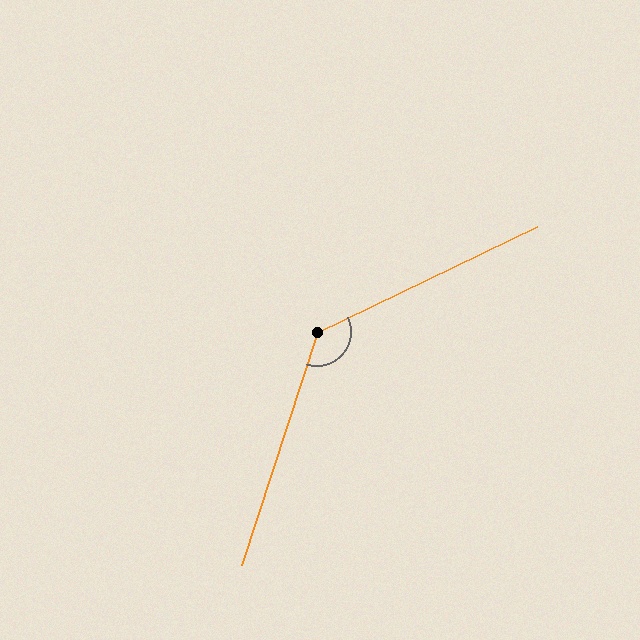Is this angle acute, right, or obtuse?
It is obtuse.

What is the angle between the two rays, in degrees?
Approximately 133 degrees.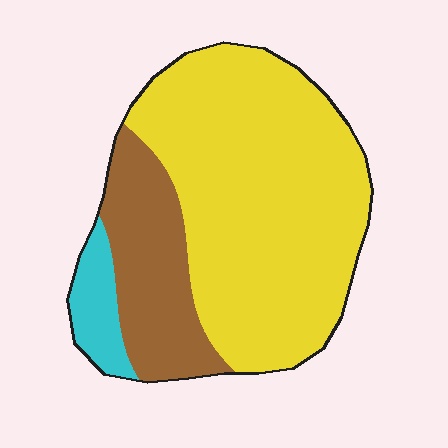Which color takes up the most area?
Yellow, at roughly 70%.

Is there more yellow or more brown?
Yellow.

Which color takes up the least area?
Cyan, at roughly 10%.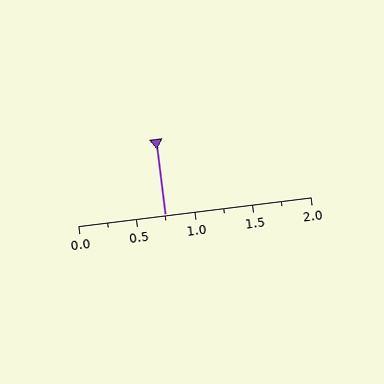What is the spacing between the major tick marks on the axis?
The major ticks are spaced 0.5 apart.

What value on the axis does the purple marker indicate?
The marker indicates approximately 0.75.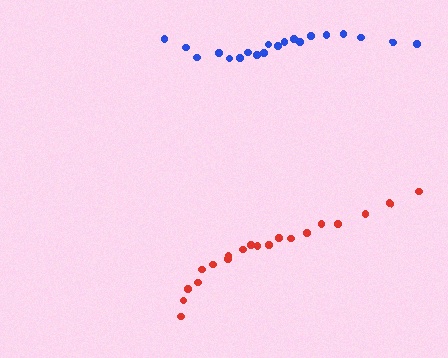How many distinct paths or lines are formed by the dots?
There are 2 distinct paths.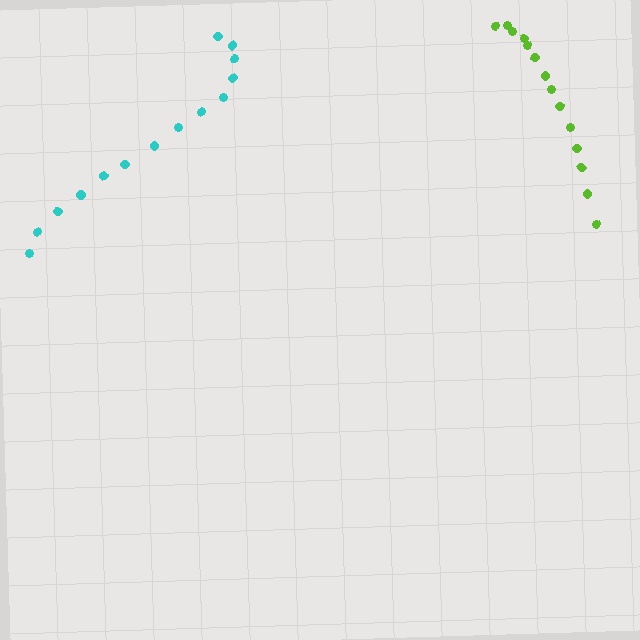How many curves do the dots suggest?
There are 2 distinct paths.